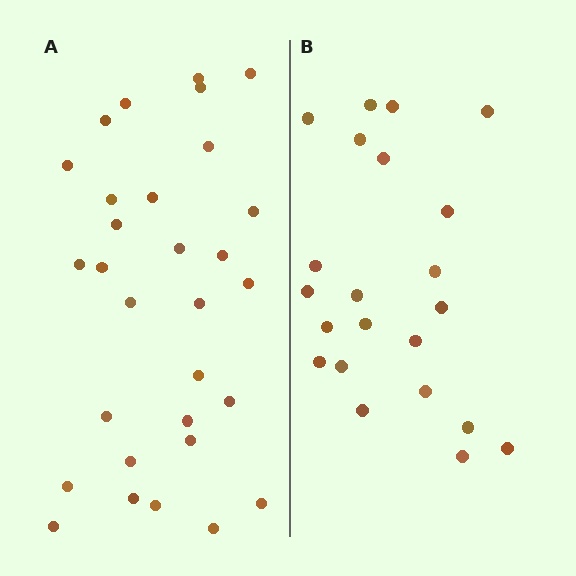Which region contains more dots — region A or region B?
Region A (the left region) has more dots.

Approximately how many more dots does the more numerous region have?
Region A has roughly 8 or so more dots than region B.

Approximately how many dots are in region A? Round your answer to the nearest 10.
About 30 dots.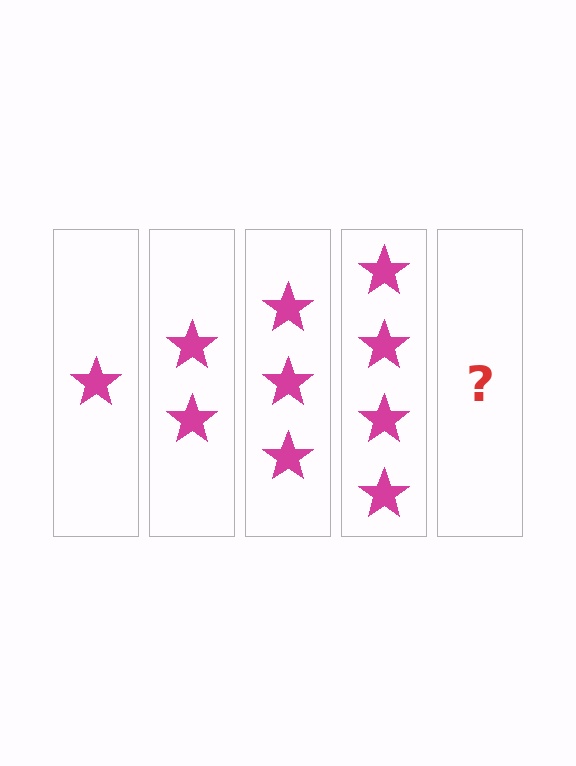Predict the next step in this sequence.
The next step is 5 stars.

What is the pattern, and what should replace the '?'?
The pattern is that each step adds one more star. The '?' should be 5 stars.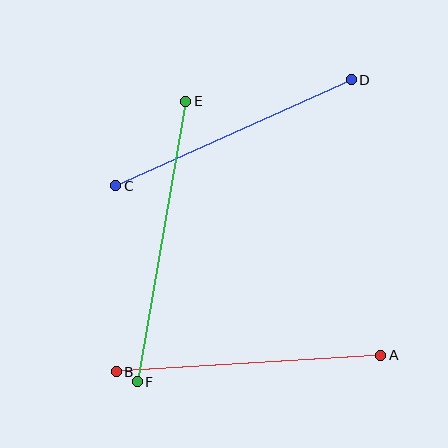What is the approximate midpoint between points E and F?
The midpoint is at approximately (162, 241) pixels.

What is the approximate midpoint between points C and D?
The midpoint is at approximately (233, 133) pixels.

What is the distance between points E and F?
The distance is approximately 284 pixels.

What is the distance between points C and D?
The distance is approximately 258 pixels.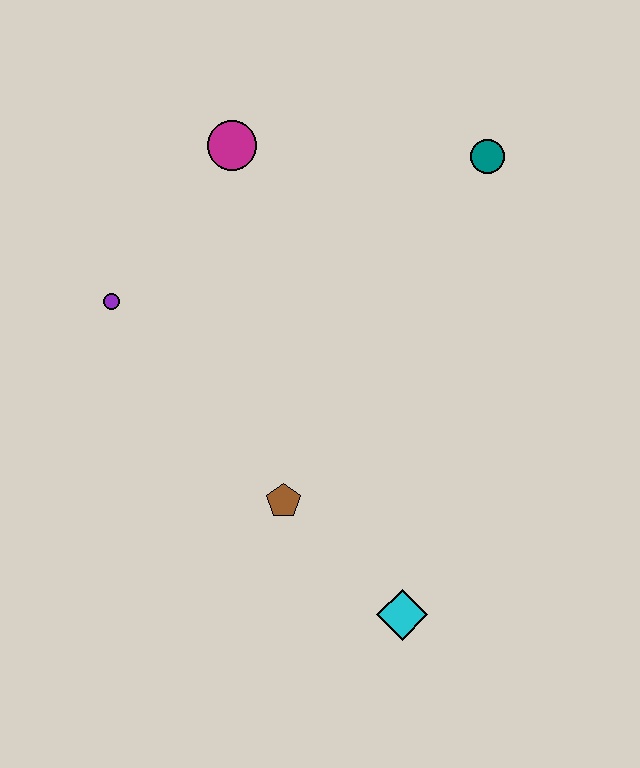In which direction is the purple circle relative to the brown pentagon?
The purple circle is above the brown pentagon.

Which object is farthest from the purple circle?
The cyan diamond is farthest from the purple circle.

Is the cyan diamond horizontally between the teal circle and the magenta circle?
Yes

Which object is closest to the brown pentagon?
The cyan diamond is closest to the brown pentagon.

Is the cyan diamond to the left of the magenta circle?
No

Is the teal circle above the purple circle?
Yes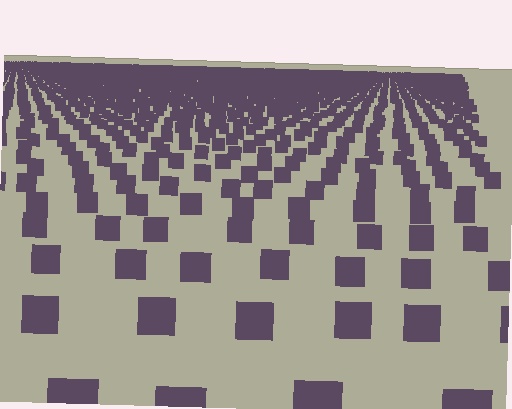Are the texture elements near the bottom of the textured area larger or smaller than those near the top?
Larger. Near the bottom, elements are closer to the viewer and appear at a bigger on-screen size.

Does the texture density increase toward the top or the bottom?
Density increases toward the top.